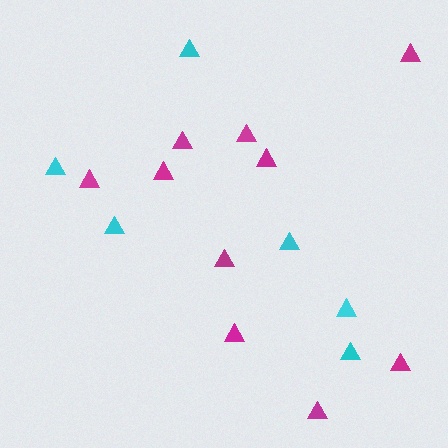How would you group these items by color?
There are 2 groups: one group of cyan triangles (6) and one group of magenta triangles (10).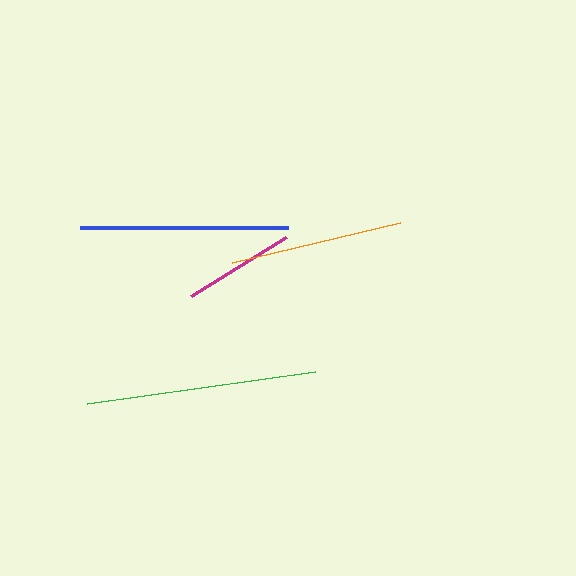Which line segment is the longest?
The green line is the longest at approximately 230 pixels.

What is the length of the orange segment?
The orange segment is approximately 174 pixels long.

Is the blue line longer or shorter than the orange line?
The blue line is longer than the orange line.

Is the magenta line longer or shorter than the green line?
The green line is longer than the magenta line.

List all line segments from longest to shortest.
From longest to shortest: green, blue, orange, magenta.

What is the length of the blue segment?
The blue segment is approximately 208 pixels long.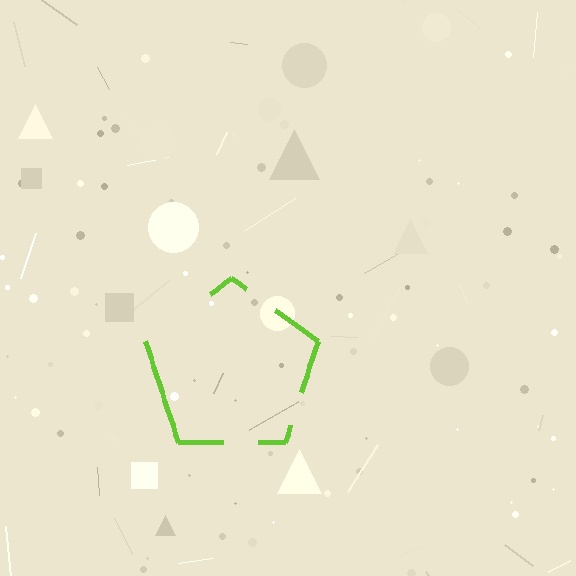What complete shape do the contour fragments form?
The contour fragments form a pentagon.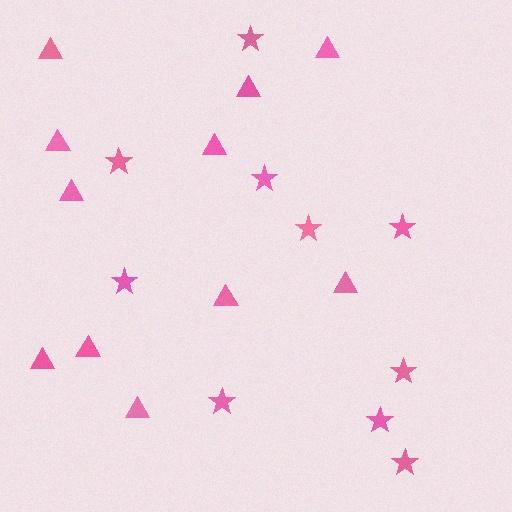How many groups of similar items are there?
There are 2 groups: one group of stars (10) and one group of triangles (11).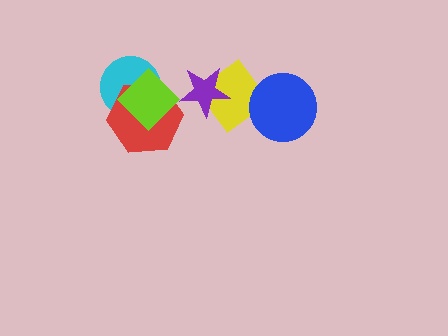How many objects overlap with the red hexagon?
2 objects overlap with the red hexagon.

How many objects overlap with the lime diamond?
2 objects overlap with the lime diamond.